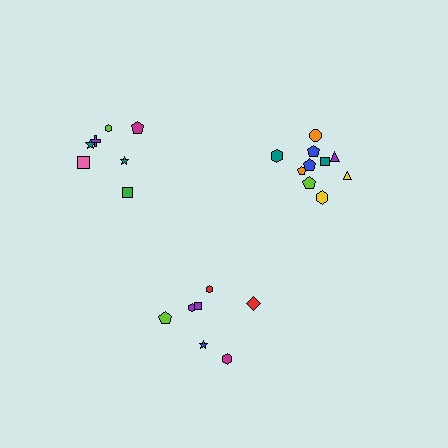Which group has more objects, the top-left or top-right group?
The top-right group.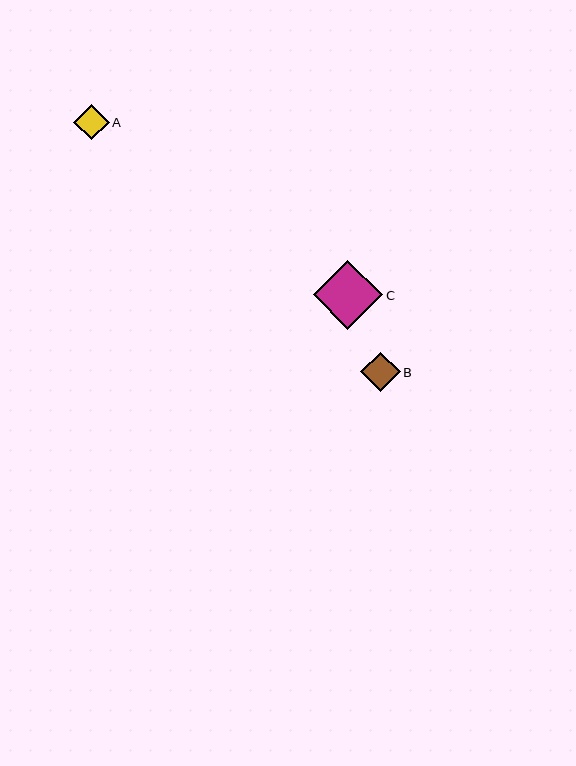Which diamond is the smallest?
Diamond A is the smallest with a size of approximately 36 pixels.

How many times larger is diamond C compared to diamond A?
Diamond C is approximately 1.9 times the size of diamond A.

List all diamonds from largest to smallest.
From largest to smallest: C, B, A.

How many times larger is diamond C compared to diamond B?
Diamond C is approximately 1.8 times the size of diamond B.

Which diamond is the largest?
Diamond C is the largest with a size of approximately 69 pixels.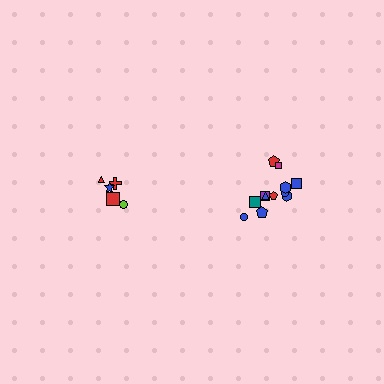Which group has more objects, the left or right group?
The right group.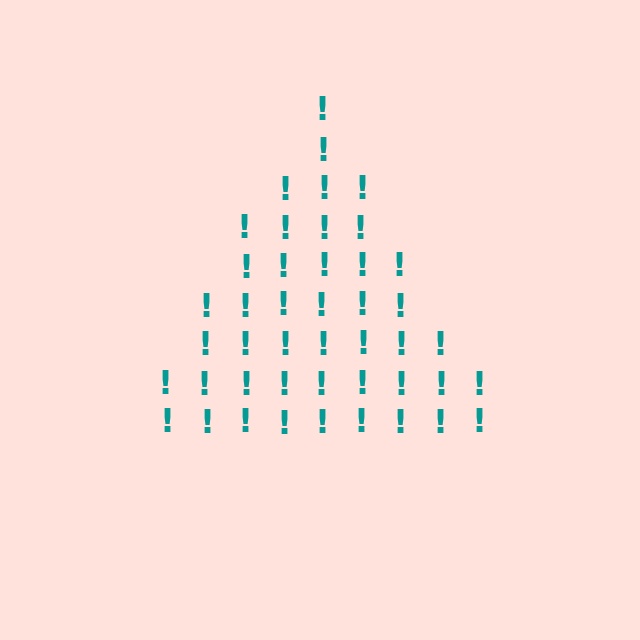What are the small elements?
The small elements are exclamation marks.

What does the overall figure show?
The overall figure shows a triangle.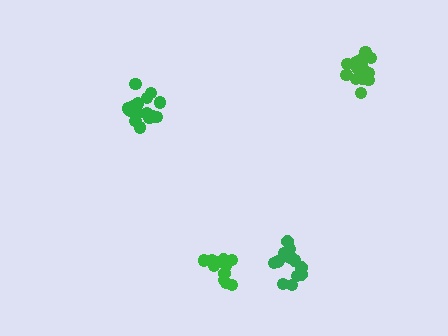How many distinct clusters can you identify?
There are 4 distinct clusters.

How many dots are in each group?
Group 1: 16 dots, Group 2: 16 dots, Group 3: 16 dots, Group 4: 11 dots (59 total).